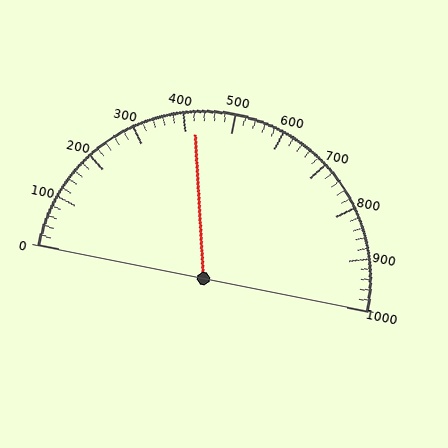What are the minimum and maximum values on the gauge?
The gauge ranges from 0 to 1000.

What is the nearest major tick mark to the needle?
The nearest major tick mark is 400.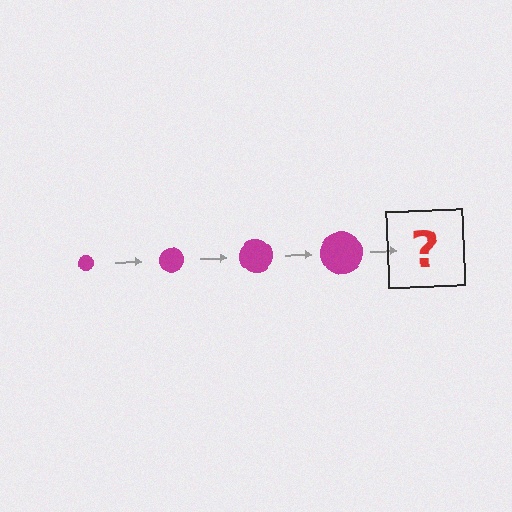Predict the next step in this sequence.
The next step is a magenta circle, larger than the previous one.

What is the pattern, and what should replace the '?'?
The pattern is that the circle gets progressively larger each step. The '?' should be a magenta circle, larger than the previous one.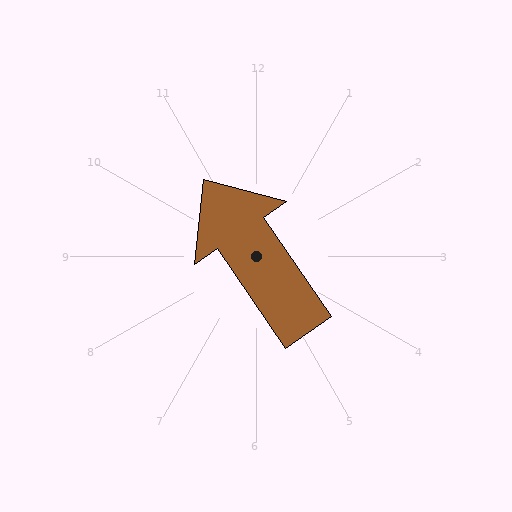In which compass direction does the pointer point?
Northwest.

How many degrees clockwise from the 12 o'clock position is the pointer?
Approximately 325 degrees.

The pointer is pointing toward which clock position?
Roughly 11 o'clock.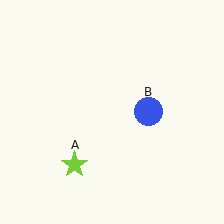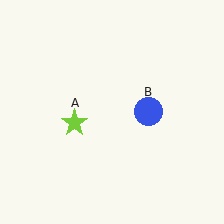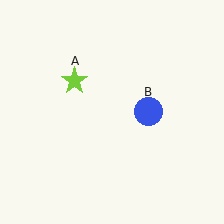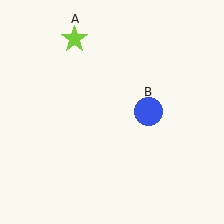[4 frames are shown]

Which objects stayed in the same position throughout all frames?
Blue circle (object B) remained stationary.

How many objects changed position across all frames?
1 object changed position: lime star (object A).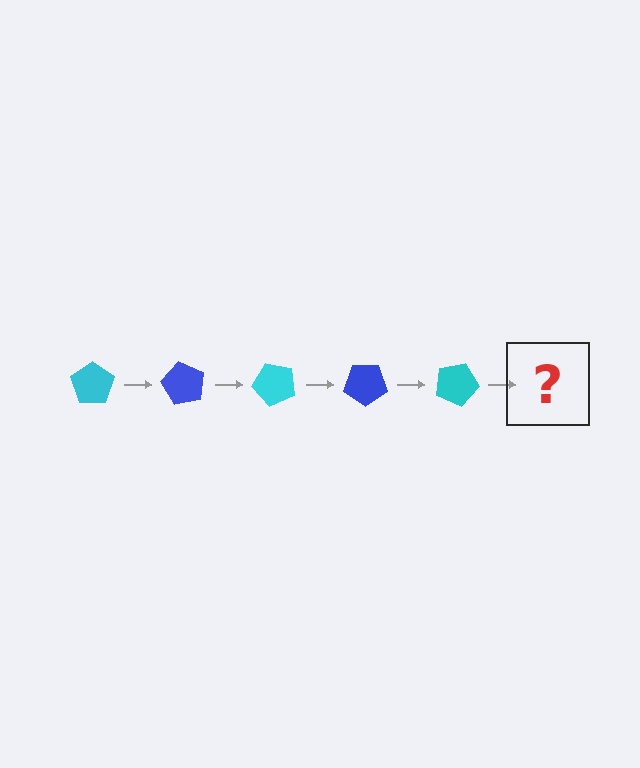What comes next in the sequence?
The next element should be a blue pentagon, rotated 300 degrees from the start.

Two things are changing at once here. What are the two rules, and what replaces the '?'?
The two rules are that it rotates 60 degrees each step and the color cycles through cyan and blue. The '?' should be a blue pentagon, rotated 300 degrees from the start.